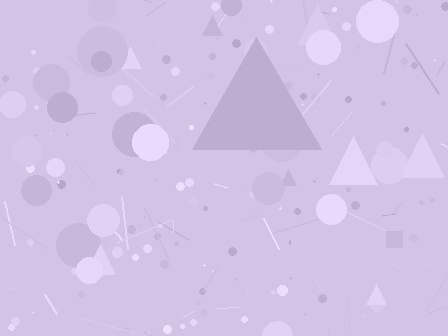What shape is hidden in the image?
A triangle is hidden in the image.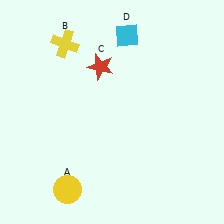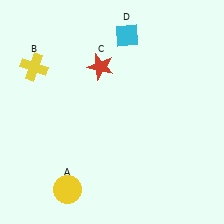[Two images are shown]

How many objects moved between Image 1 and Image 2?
1 object moved between the two images.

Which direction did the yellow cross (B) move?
The yellow cross (B) moved left.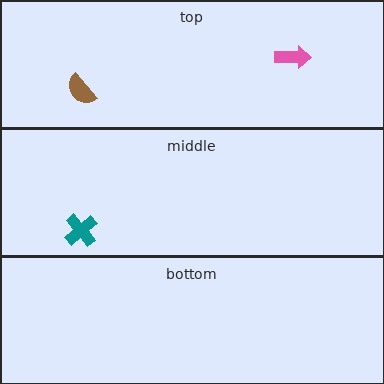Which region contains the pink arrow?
The top region.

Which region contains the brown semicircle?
The top region.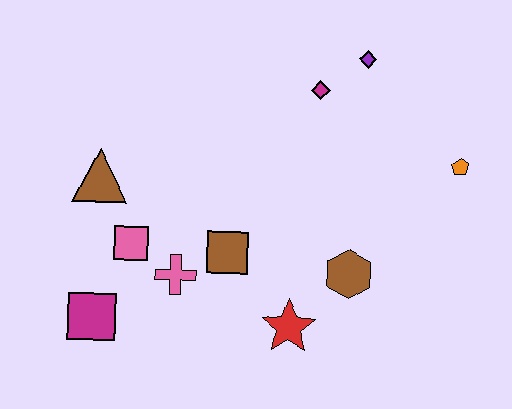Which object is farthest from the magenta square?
The orange pentagon is farthest from the magenta square.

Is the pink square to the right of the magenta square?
Yes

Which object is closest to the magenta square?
The pink square is closest to the magenta square.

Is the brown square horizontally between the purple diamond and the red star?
No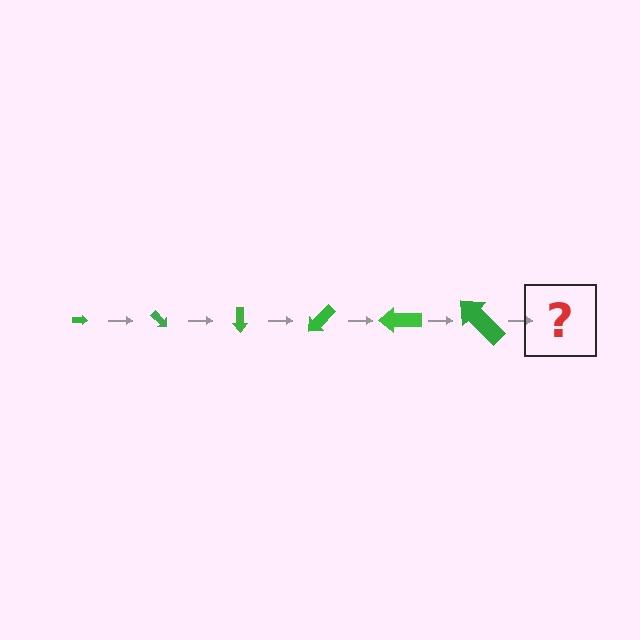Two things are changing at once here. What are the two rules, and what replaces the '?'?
The two rules are that the arrow grows larger each step and it rotates 45 degrees each step. The '?' should be an arrow, larger than the previous one and rotated 270 degrees from the start.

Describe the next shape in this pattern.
It should be an arrow, larger than the previous one and rotated 270 degrees from the start.